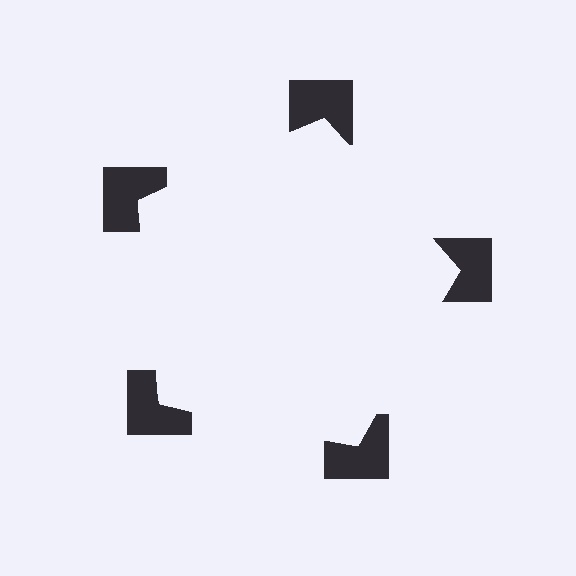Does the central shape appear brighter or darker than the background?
It typically appears slightly brighter than the background, even though no actual brightness change is drawn.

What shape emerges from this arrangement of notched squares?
An illusory pentagon — its edges are inferred from the aligned wedge cuts in the notched squares, not physically drawn.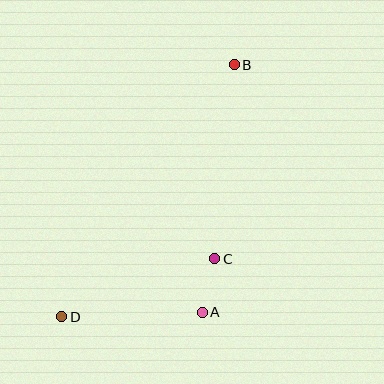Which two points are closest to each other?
Points A and C are closest to each other.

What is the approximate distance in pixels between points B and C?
The distance between B and C is approximately 195 pixels.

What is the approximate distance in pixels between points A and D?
The distance between A and D is approximately 140 pixels.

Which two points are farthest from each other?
Points B and D are farthest from each other.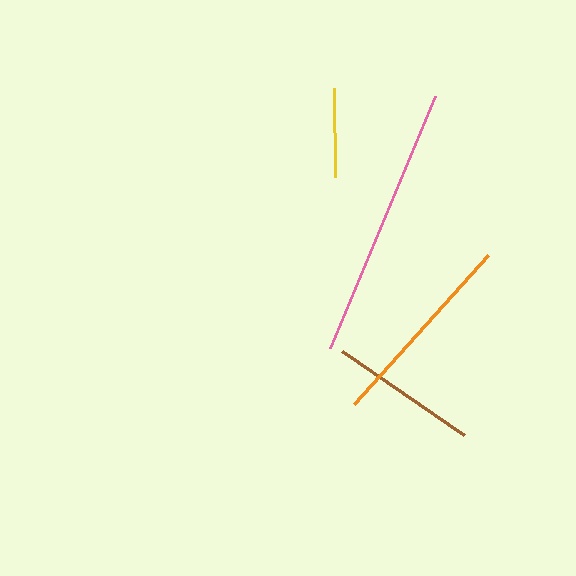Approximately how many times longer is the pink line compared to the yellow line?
The pink line is approximately 3.1 times the length of the yellow line.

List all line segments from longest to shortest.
From longest to shortest: pink, orange, brown, yellow.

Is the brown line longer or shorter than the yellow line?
The brown line is longer than the yellow line.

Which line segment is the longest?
The pink line is the longest at approximately 273 pixels.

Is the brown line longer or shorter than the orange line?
The orange line is longer than the brown line.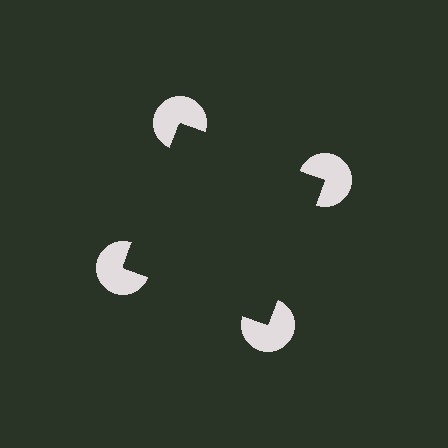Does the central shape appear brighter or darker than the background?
It typically appears slightly darker than the background, even though no actual brightness change is drawn.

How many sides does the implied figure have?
4 sides.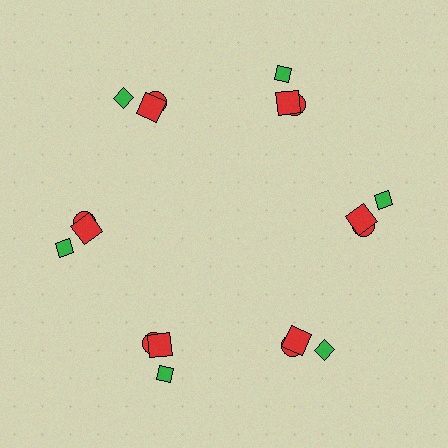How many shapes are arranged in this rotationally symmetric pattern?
There are 18 shapes, arranged in 6 groups of 3.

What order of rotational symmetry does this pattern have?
This pattern has 6-fold rotational symmetry.